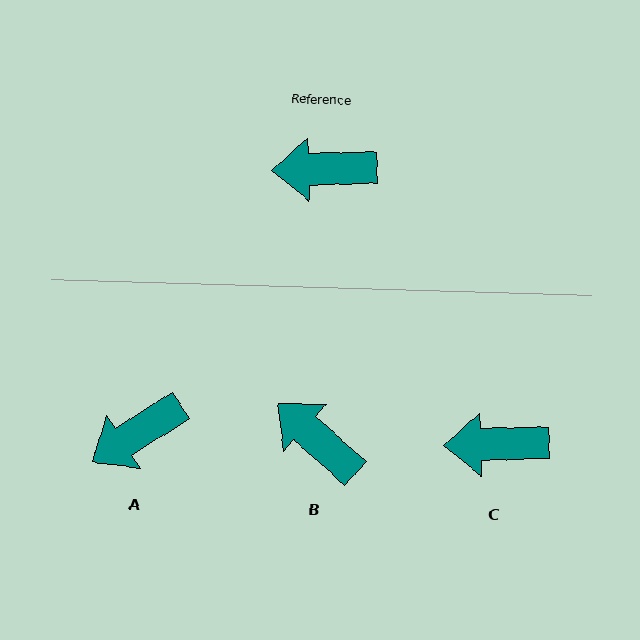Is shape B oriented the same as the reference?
No, it is off by about 43 degrees.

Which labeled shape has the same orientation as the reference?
C.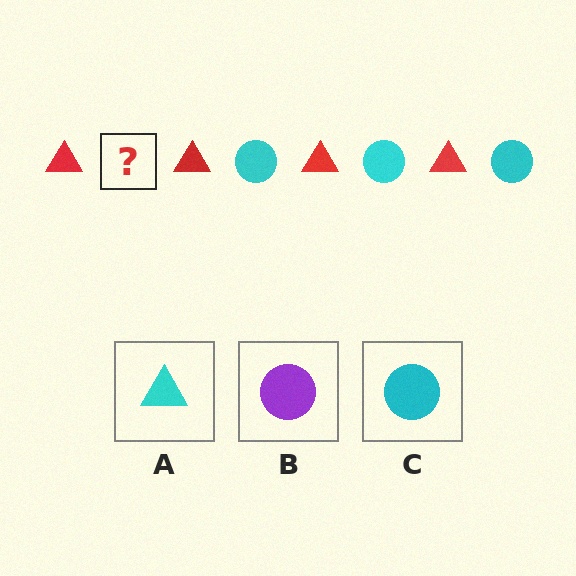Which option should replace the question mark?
Option C.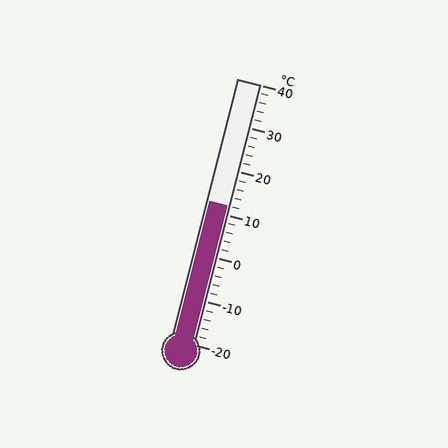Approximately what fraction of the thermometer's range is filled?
The thermometer is filled to approximately 55% of its range.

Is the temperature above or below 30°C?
The temperature is below 30°C.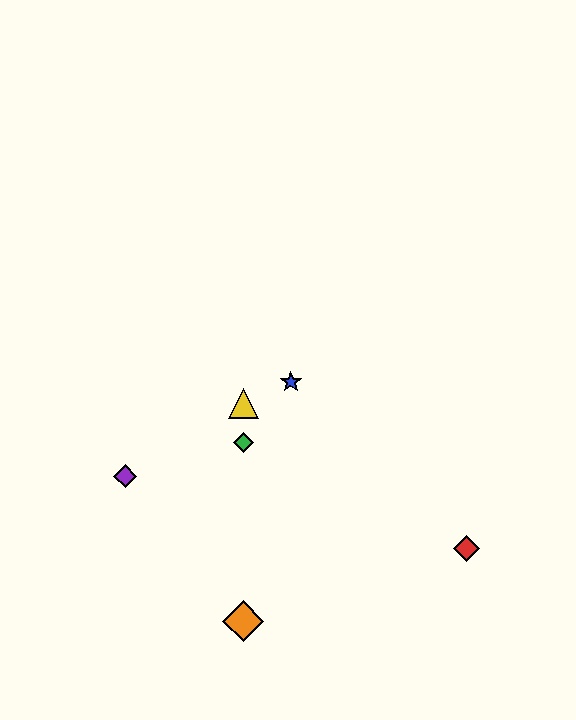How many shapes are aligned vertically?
3 shapes (the green diamond, the yellow triangle, the orange diamond) are aligned vertically.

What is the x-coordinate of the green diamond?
The green diamond is at x≈243.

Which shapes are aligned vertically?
The green diamond, the yellow triangle, the orange diamond are aligned vertically.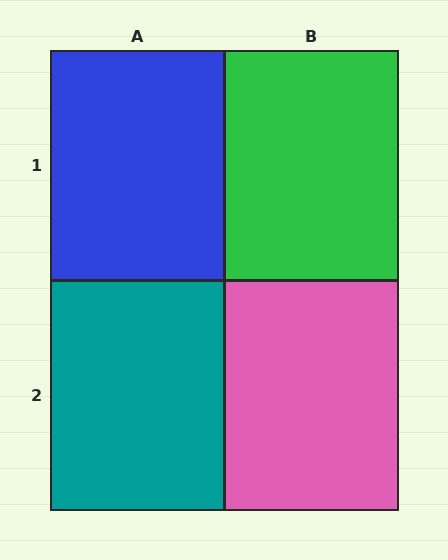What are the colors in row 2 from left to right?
Teal, pink.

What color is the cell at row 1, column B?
Green.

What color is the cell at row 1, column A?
Blue.